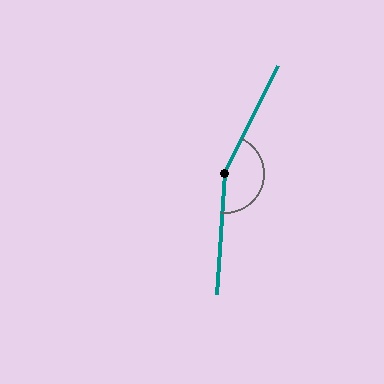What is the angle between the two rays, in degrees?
Approximately 157 degrees.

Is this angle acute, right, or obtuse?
It is obtuse.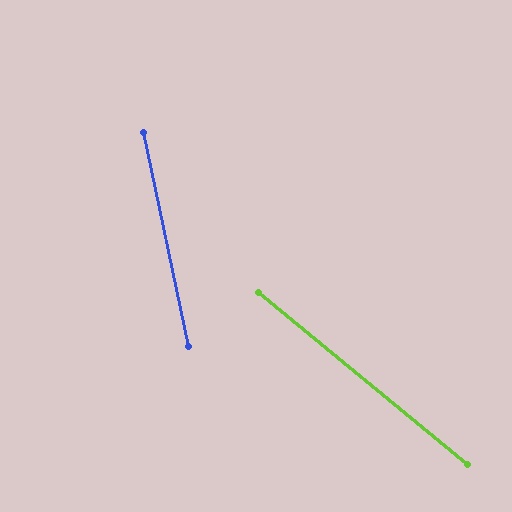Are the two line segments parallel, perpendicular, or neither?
Neither parallel nor perpendicular — they differ by about 39°.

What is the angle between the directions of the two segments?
Approximately 39 degrees.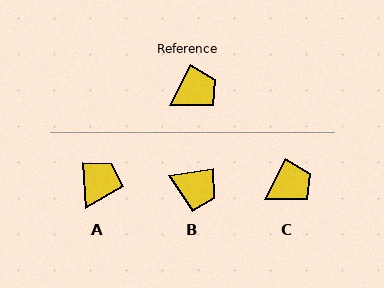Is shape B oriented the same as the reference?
No, it is off by about 55 degrees.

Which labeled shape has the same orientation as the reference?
C.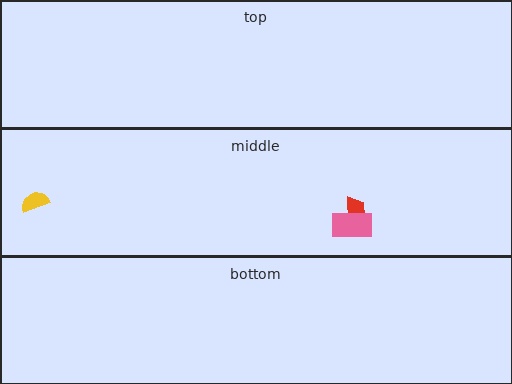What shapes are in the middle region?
The red trapezoid, the pink rectangle, the yellow semicircle.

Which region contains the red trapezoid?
The middle region.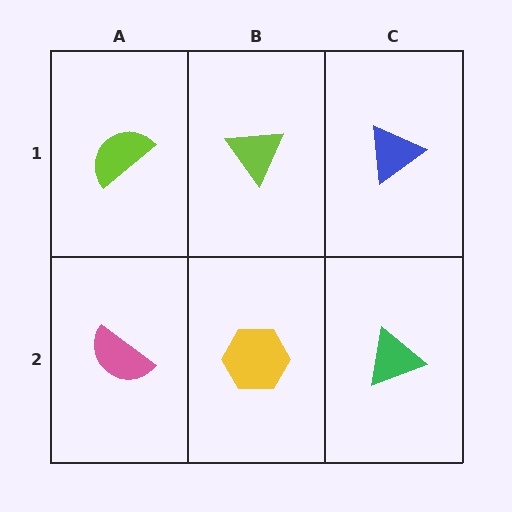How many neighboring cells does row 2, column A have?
2.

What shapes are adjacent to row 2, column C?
A blue triangle (row 1, column C), a yellow hexagon (row 2, column B).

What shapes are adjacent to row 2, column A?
A lime semicircle (row 1, column A), a yellow hexagon (row 2, column B).